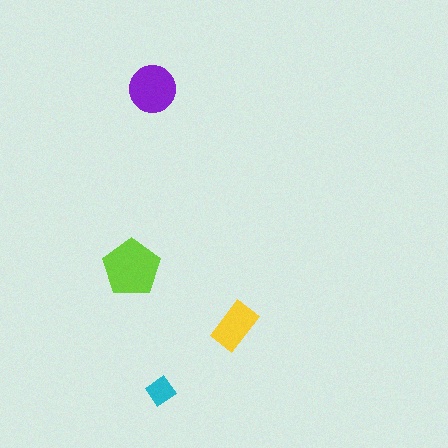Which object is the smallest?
The cyan diamond.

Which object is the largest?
The lime pentagon.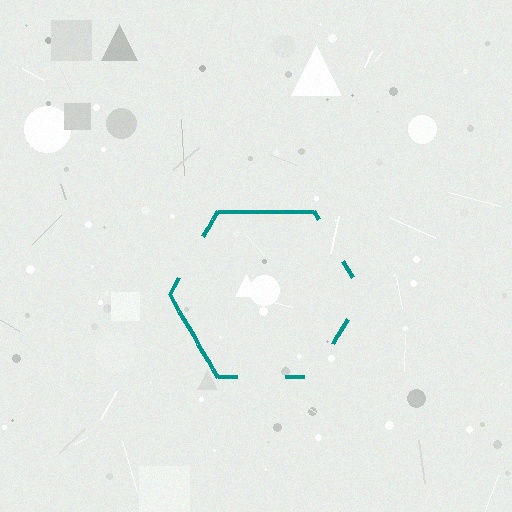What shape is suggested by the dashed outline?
The dashed outline suggests a hexagon.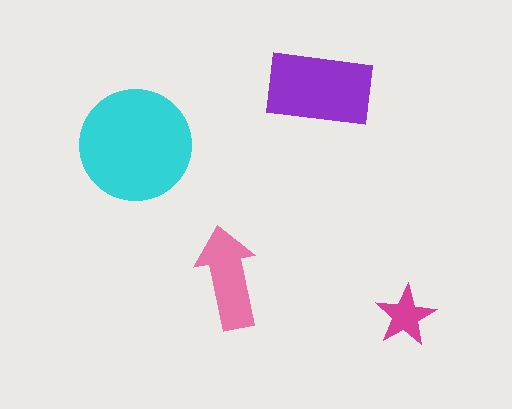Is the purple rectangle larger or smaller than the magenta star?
Larger.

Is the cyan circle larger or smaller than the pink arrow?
Larger.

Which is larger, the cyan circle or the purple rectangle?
The cyan circle.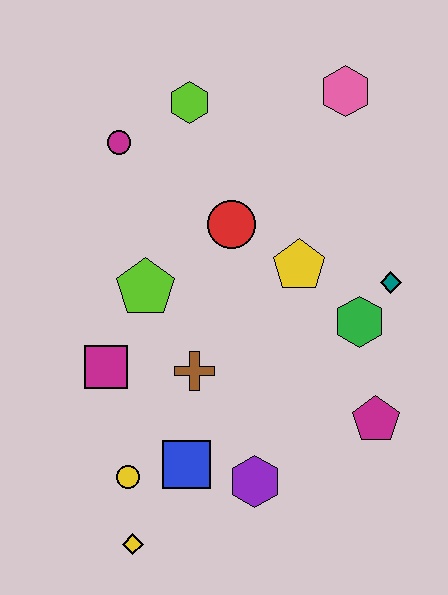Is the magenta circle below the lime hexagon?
Yes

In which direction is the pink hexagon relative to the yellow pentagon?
The pink hexagon is above the yellow pentagon.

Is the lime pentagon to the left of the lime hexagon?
Yes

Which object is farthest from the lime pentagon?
The pink hexagon is farthest from the lime pentagon.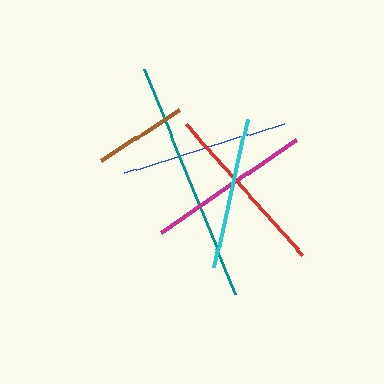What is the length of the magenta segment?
The magenta segment is approximately 164 pixels long.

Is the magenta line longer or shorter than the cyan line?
The magenta line is longer than the cyan line.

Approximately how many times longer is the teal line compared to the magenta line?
The teal line is approximately 1.5 times the length of the magenta line.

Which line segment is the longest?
The teal line is the longest at approximately 243 pixels.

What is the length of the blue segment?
The blue segment is approximately 166 pixels long.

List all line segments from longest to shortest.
From longest to shortest: teal, red, blue, magenta, cyan, brown.